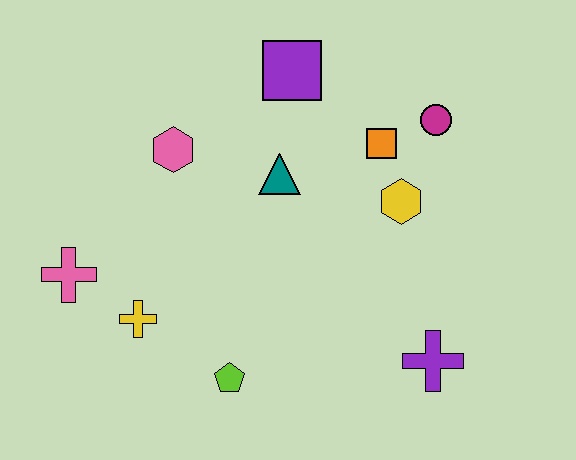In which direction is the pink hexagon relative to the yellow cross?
The pink hexagon is above the yellow cross.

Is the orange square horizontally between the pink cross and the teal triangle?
No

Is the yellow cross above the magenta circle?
No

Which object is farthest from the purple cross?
The pink cross is farthest from the purple cross.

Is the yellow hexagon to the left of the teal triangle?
No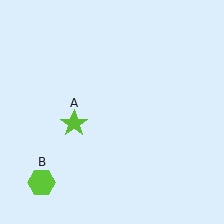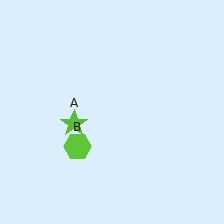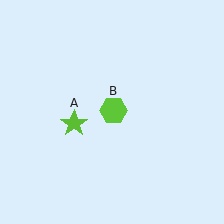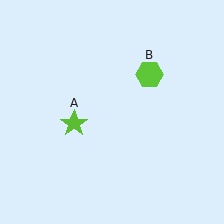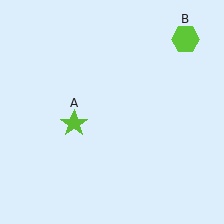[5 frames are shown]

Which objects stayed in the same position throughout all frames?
Lime star (object A) remained stationary.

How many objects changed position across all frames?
1 object changed position: lime hexagon (object B).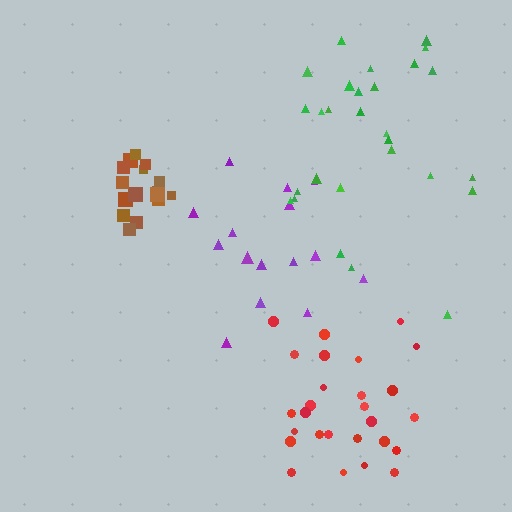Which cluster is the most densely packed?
Brown.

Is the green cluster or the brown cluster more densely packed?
Brown.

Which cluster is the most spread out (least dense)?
Green.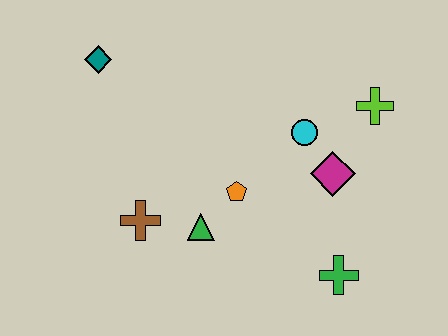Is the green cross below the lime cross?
Yes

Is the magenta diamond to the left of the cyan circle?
No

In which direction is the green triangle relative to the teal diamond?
The green triangle is below the teal diamond.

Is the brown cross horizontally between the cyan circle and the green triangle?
No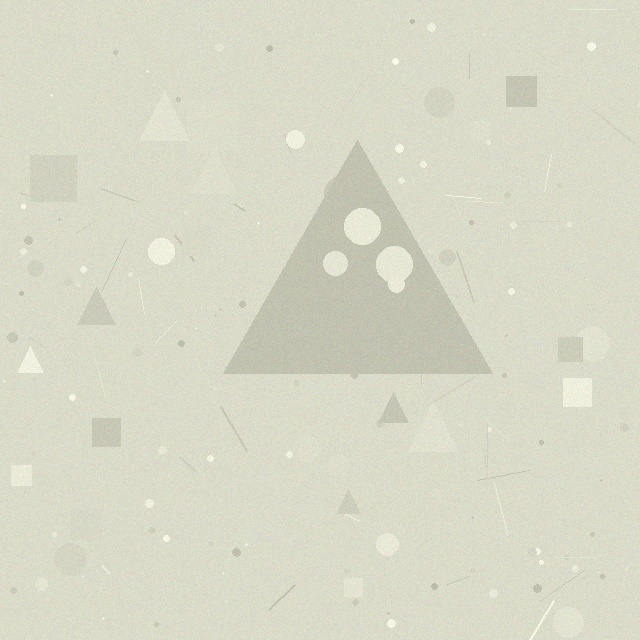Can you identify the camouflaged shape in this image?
The camouflaged shape is a triangle.